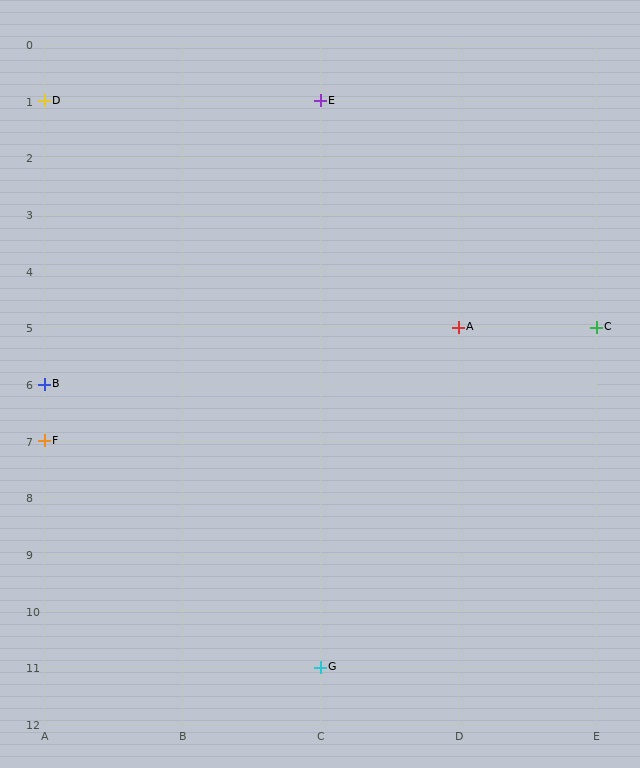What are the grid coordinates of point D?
Point D is at grid coordinates (A, 1).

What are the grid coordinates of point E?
Point E is at grid coordinates (C, 1).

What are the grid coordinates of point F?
Point F is at grid coordinates (A, 7).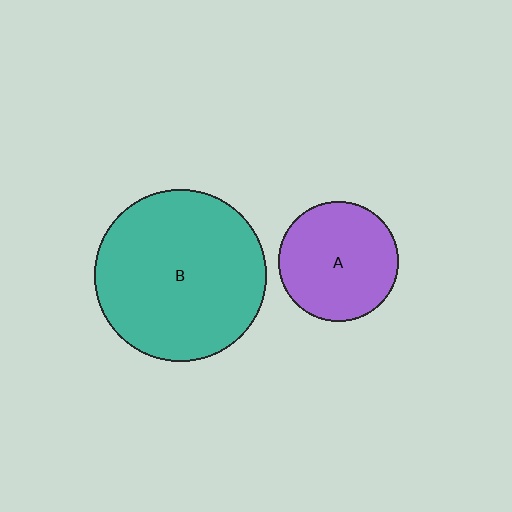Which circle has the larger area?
Circle B (teal).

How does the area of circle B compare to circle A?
Approximately 2.0 times.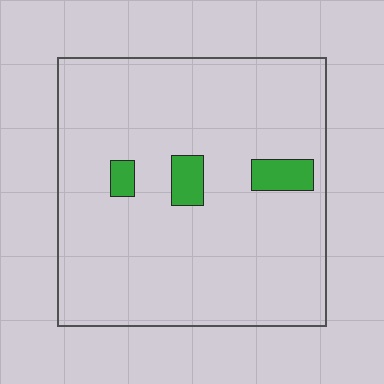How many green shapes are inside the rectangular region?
3.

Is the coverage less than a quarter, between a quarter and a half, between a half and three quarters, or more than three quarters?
Less than a quarter.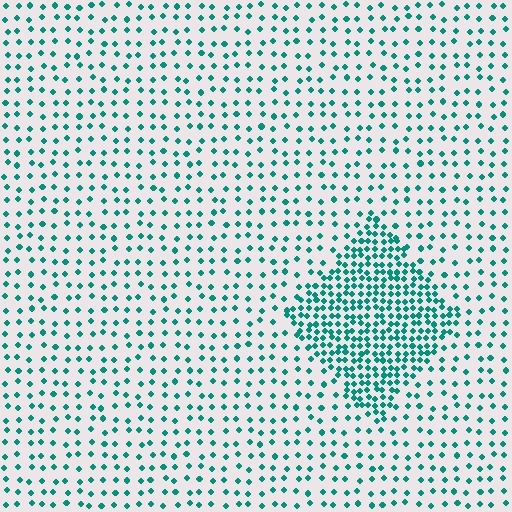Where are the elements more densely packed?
The elements are more densely packed inside the diamond boundary.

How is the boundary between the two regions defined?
The boundary is defined by a change in element density (approximately 2.7x ratio). All elements are the same color, size, and shape.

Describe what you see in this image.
The image contains small teal elements arranged at two different densities. A diamond-shaped region is visible where the elements are more densely packed than the surrounding area.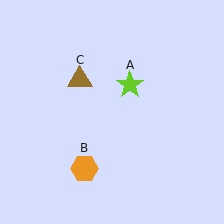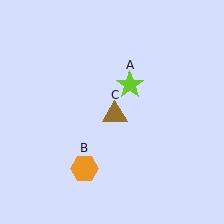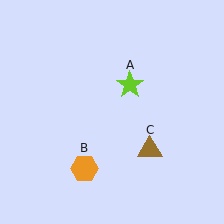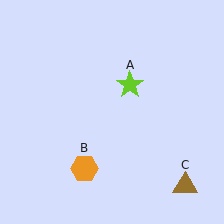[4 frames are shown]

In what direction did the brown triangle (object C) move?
The brown triangle (object C) moved down and to the right.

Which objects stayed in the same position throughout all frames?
Lime star (object A) and orange hexagon (object B) remained stationary.